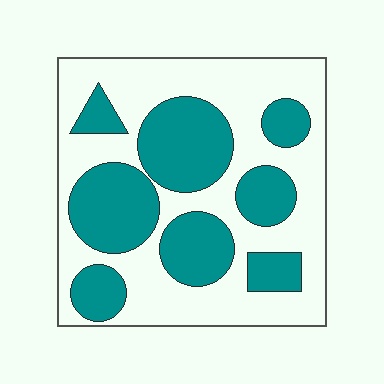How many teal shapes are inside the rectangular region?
8.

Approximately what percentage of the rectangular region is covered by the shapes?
Approximately 40%.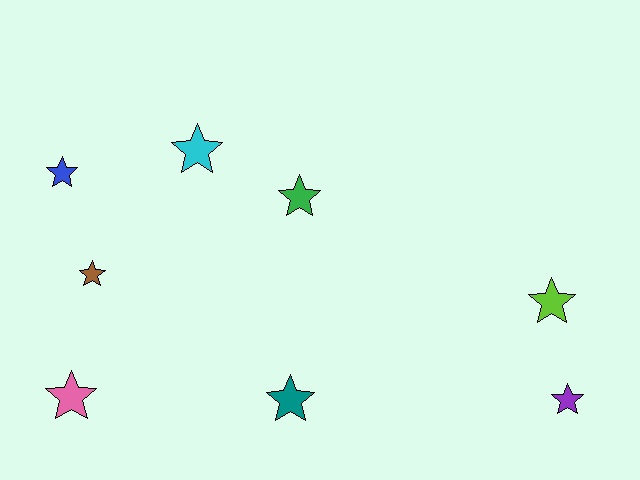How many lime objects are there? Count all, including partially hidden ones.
There is 1 lime object.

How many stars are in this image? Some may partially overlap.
There are 8 stars.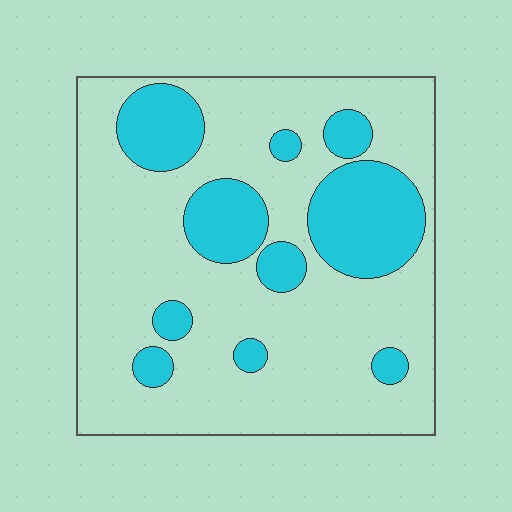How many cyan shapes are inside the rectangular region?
10.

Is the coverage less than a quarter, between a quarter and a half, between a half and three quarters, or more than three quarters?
Between a quarter and a half.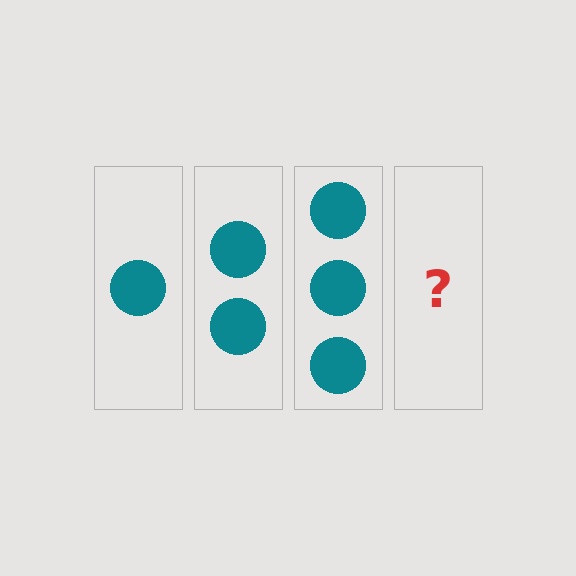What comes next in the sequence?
The next element should be 4 circles.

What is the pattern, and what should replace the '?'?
The pattern is that each step adds one more circle. The '?' should be 4 circles.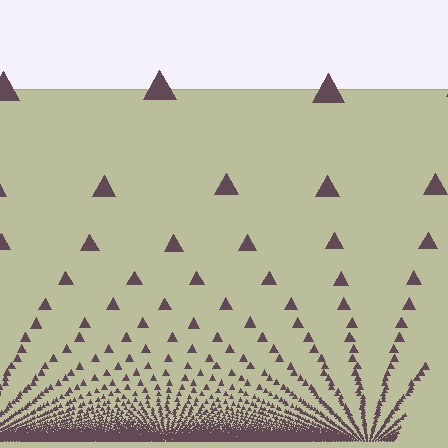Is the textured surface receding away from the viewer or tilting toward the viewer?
The surface appears to tilt toward the viewer. Texture elements get larger and sparser toward the top.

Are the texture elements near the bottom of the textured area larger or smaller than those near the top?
Smaller. The gradient is inverted — elements near the bottom are smaller and denser.